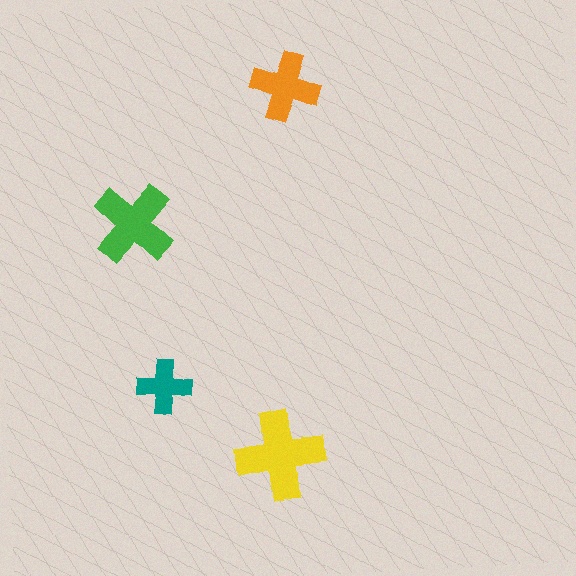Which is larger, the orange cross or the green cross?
The green one.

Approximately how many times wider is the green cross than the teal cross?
About 1.5 times wider.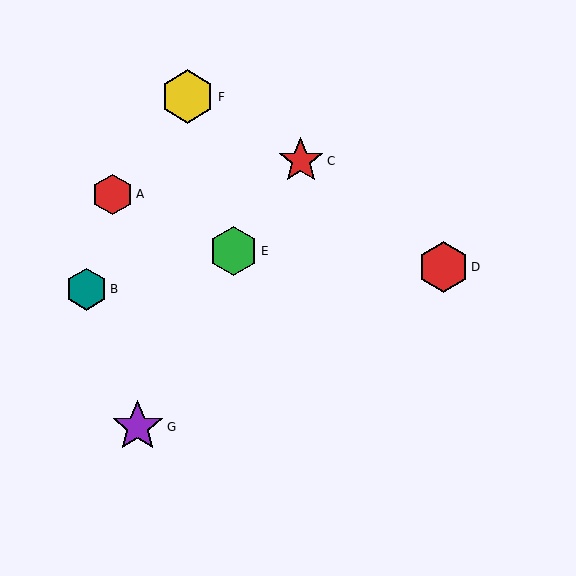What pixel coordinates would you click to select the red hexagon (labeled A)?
Click at (113, 194) to select the red hexagon A.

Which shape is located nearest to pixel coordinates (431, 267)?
The red hexagon (labeled D) at (443, 267) is nearest to that location.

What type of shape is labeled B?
Shape B is a teal hexagon.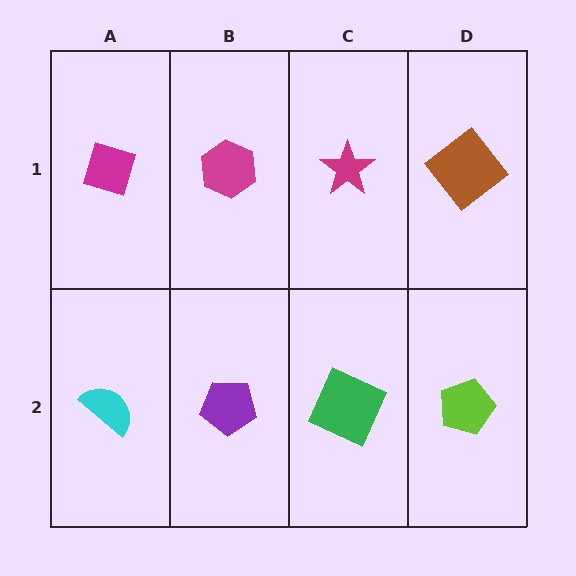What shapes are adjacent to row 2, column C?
A magenta star (row 1, column C), a purple pentagon (row 2, column B), a lime pentagon (row 2, column D).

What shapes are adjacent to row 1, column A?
A cyan semicircle (row 2, column A), a magenta hexagon (row 1, column B).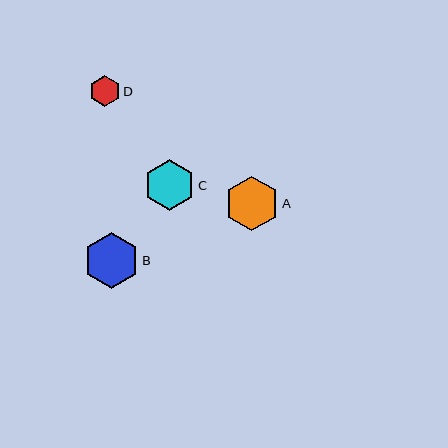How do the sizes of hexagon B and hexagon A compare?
Hexagon B and hexagon A are approximately the same size.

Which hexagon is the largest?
Hexagon B is the largest with a size of approximately 55 pixels.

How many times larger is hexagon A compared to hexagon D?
Hexagon A is approximately 1.8 times the size of hexagon D.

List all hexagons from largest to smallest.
From largest to smallest: B, A, C, D.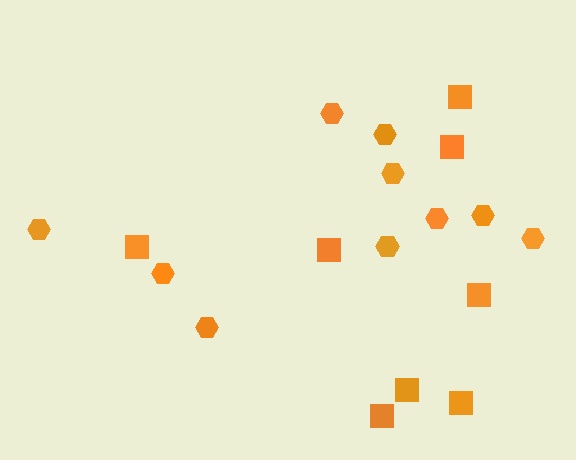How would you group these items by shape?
There are 2 groups: one group of squares (8) and one group of hexagons (10).